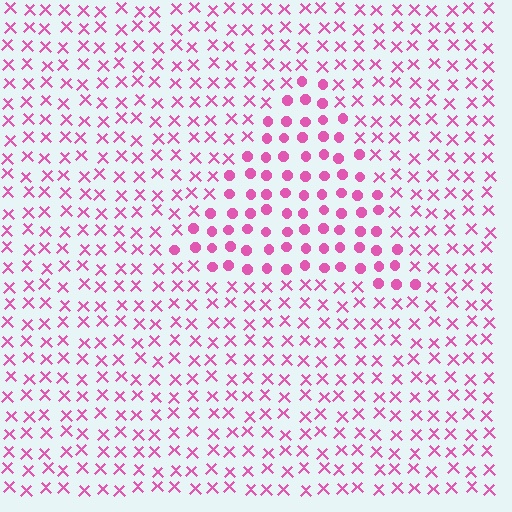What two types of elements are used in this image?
The image uses circles inside the triangle region and X marks outside it.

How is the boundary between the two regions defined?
The boundary is defined by a change in element shape: circles inside vs. X marks outside. All elements share the same color and spacing.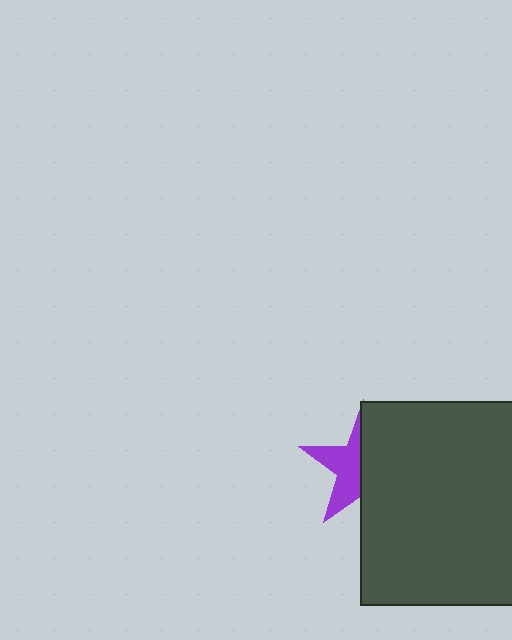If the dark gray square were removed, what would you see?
You would see the complete purple star.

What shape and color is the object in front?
The object in front is a dark gray square.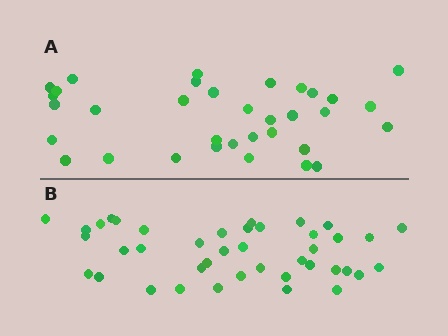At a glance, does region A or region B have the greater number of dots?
Region B (the bottom region) has more dots.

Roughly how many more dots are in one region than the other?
Region B has roughly 8 or so more dots than region A.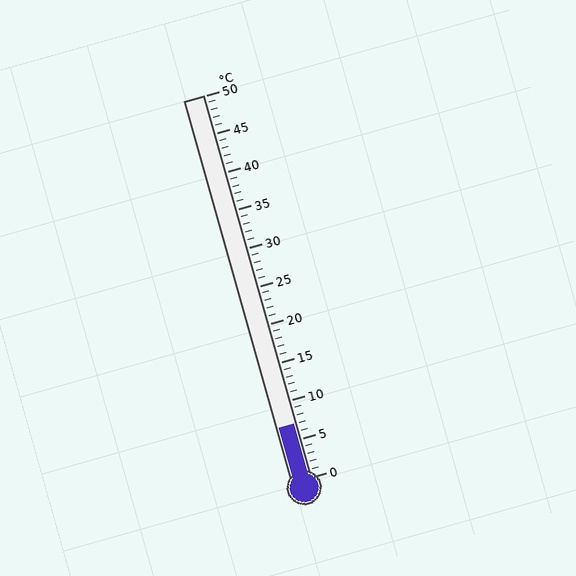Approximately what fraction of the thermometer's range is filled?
The thermometer is filled to approximately 15% of its range.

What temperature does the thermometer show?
The thermometer shows approximately 7°C.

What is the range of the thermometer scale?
The thermometer scale ranges from 0°C to 50°C.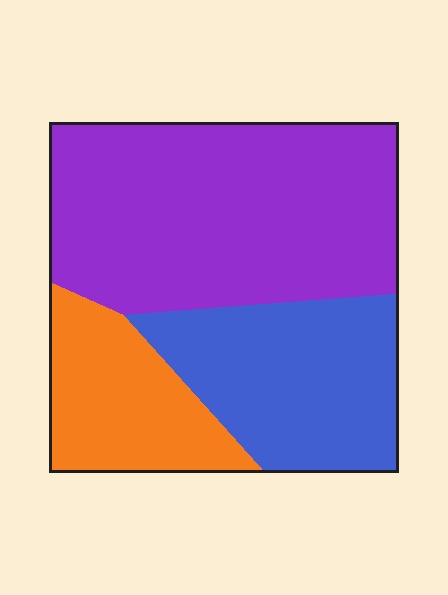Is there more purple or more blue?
Purple.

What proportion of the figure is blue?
Blue covers 29% of the figure.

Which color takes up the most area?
Purple, at roughly 50%.